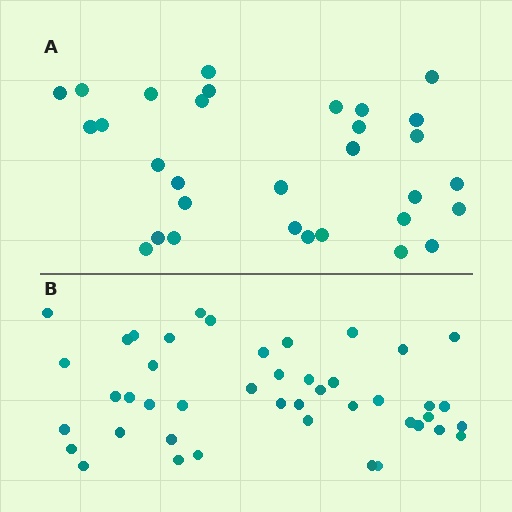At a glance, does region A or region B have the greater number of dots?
Region B (the bottom region) has more dots.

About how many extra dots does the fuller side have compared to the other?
Region B has approximately 15 more dots than region A.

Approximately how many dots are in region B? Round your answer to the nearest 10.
About 40 dots. (The exact count is 44, which rounds to 40.)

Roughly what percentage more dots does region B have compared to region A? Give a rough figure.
About 40% more.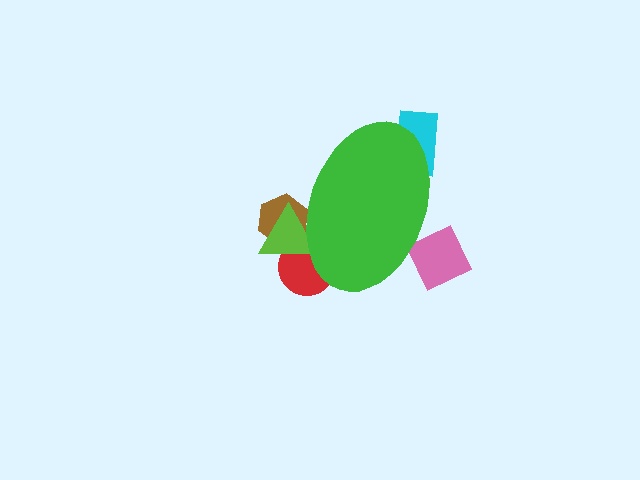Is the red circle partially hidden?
Yes, the red circle is partially hidden behind the green ellipse.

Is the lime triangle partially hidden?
Yes, the lime triangle is partially hidden behind the green ellipse.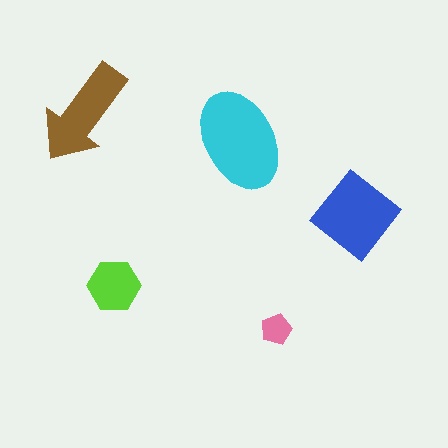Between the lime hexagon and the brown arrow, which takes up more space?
The brown arrow.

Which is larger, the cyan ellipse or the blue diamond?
The cyan ellipse.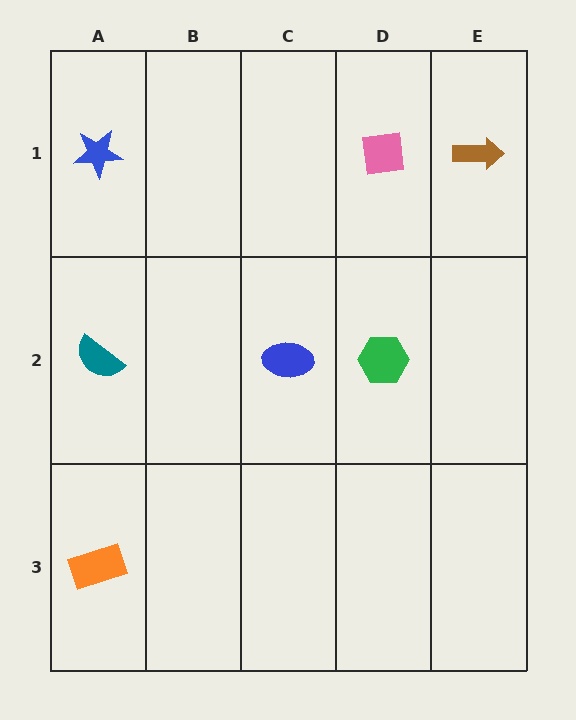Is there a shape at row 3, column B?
No, that cell is empty.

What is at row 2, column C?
A blue ellipse.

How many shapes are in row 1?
3 shapes.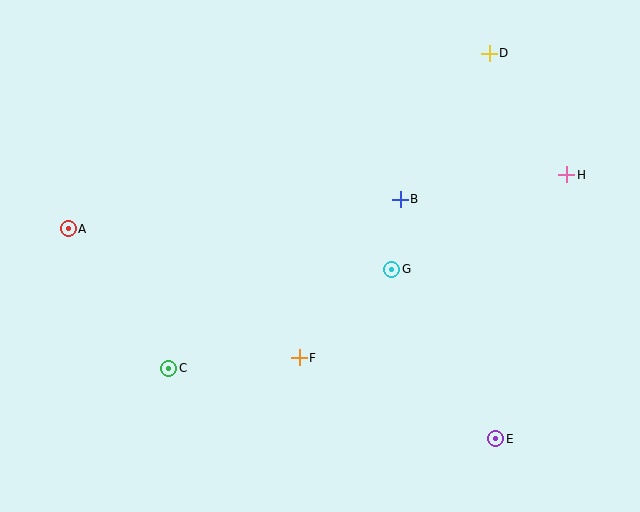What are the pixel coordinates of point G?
Point G is at (392, 269).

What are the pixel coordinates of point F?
Point F is at (299, 358).